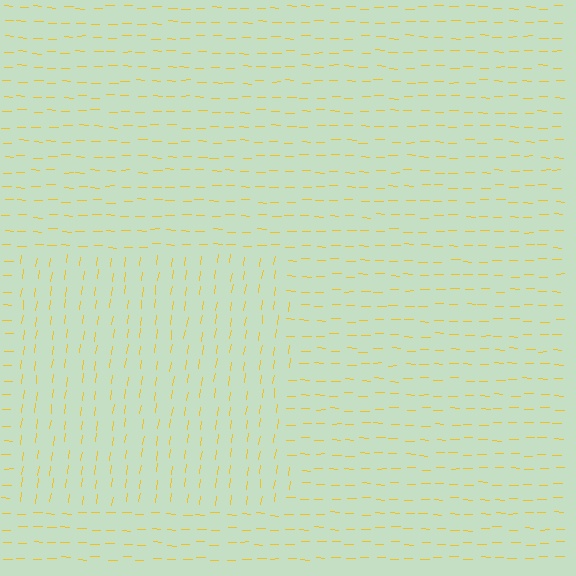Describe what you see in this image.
The image is filled with small yellow line segments. A rectangle region in the image has lines oriented differently from the surrounding lines, creating a visible texture boundary.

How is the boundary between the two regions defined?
The boundary is defined purely by a change in line orientation (approximately 83 degrees difference). All lines are the same color and thickness.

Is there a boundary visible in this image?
Yes, there is a texture boundary formed by a change in line orientation.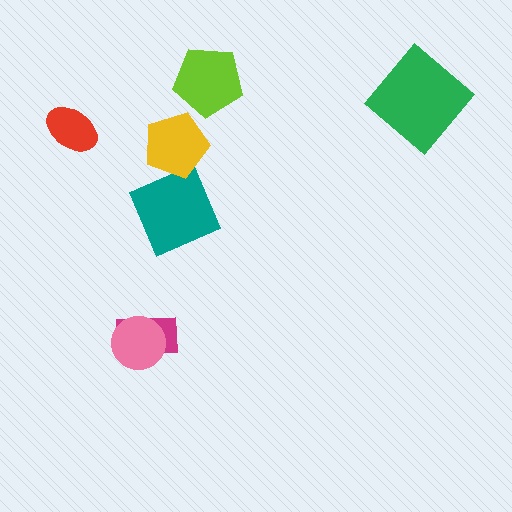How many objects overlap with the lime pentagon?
0 objects overlap with the lime pentagon.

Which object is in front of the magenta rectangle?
The pink circle is in front of the magenta rectangle.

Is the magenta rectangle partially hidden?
Yes, it is partially covered by another shape.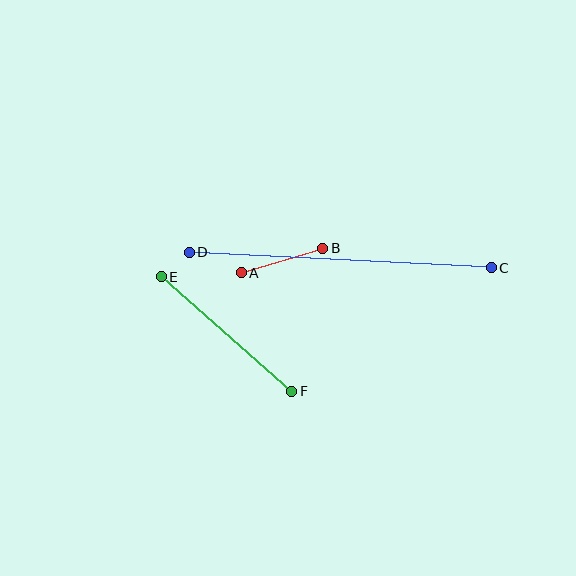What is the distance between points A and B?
The distance is approximately 85 pixels.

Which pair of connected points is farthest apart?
Points C and D are farthest apart.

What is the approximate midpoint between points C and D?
The midpoint is at approximately (340, 260) pixels.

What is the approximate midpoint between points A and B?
The midpoint is at approximately (282, 260) pixels.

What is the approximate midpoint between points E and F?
The midpoint is at approximately (226, 334) pixels.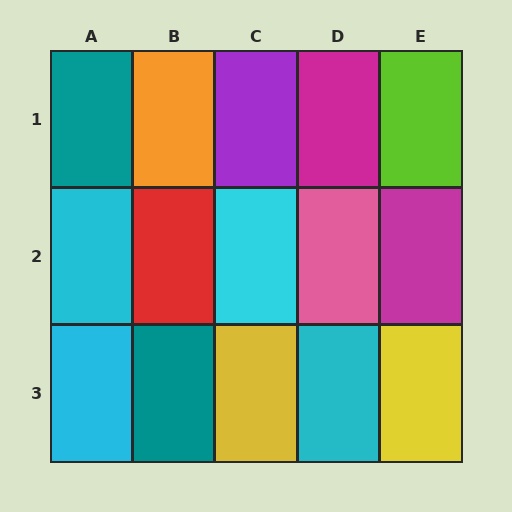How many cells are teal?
2 cells are teal.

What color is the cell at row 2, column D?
Pink.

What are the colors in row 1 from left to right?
Teal, orange, purple, magenta, lime.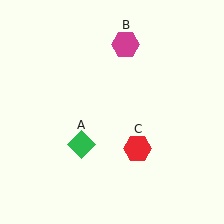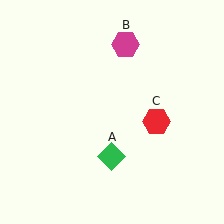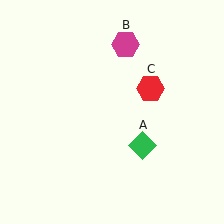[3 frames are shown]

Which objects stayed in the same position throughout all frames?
Magenta hexagon (object B) remained stationary.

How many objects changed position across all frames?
2 objects changed position: green diamond (object A), red hexagon (object C).